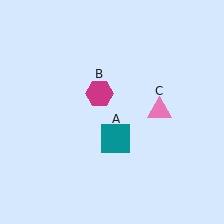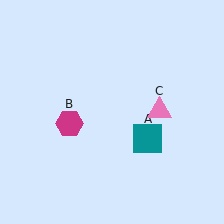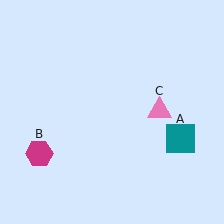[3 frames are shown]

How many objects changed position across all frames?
2 objects changed position: teal square (object A), magenta hexagon (object B).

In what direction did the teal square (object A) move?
The teal square (object A) moved right.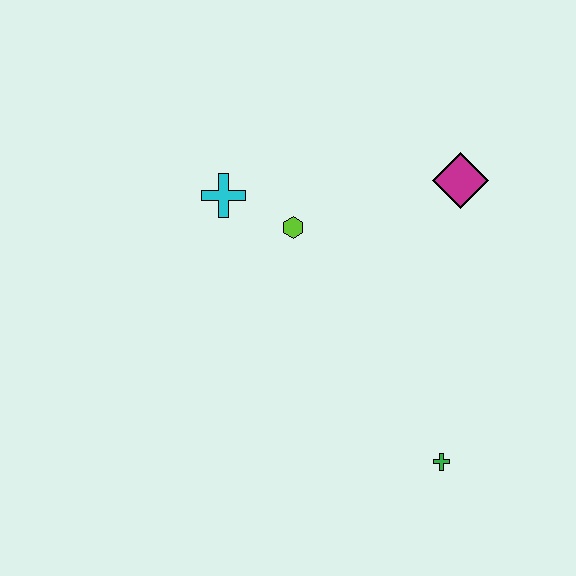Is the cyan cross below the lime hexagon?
No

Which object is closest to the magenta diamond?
The lime hexagon is closest to the magenta diamond.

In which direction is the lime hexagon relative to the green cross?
The lime hexagon is above the green cross.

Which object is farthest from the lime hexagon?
The green cross is farthest from the lime hexagon.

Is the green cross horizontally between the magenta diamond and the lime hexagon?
Yes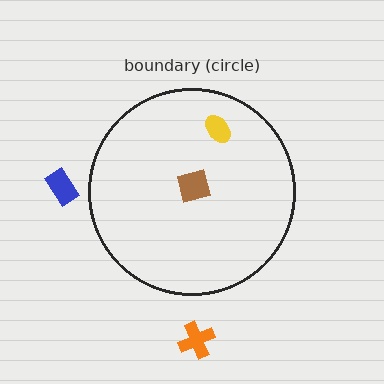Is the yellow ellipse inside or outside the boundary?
Inside.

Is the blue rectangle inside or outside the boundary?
Outside.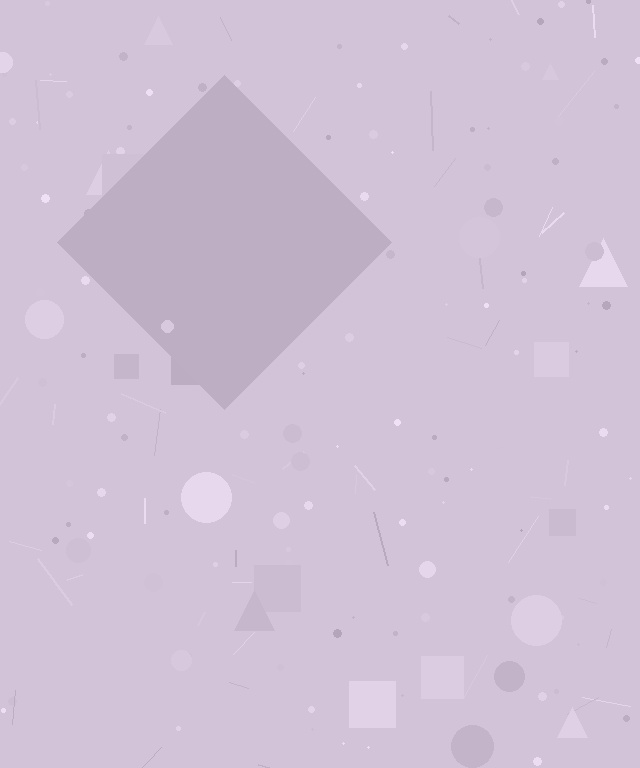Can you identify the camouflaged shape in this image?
The camouflaged shape is a diamond.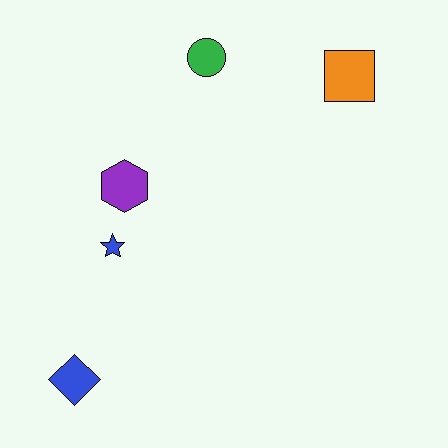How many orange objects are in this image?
There is 1 orange object.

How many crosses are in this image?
There are no crosses.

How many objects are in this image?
There are 5 objects.